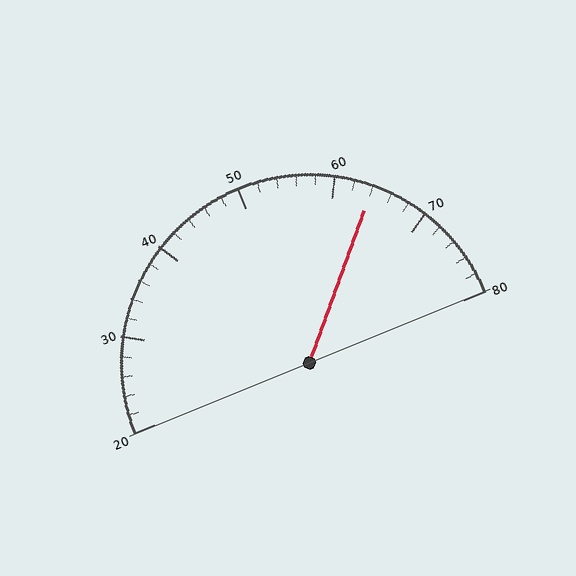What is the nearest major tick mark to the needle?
The nearest major tick mark is 60.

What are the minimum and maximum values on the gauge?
The gauge ranges from 20 to 80.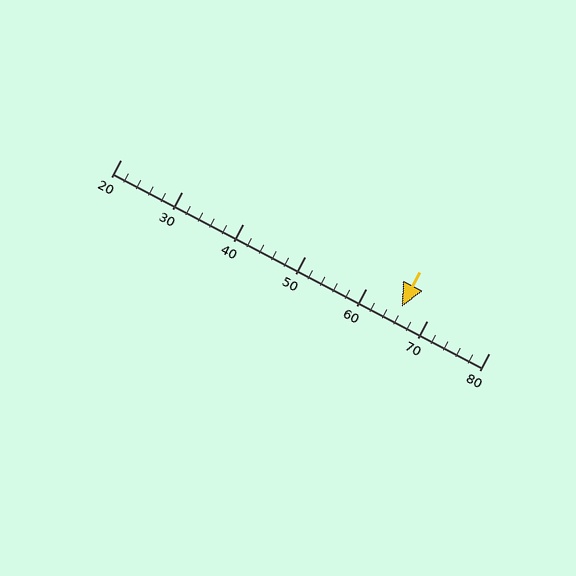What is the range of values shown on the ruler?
The ruler shows values from 20 to 80.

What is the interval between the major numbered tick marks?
The major tick marks are spaced 10 units apart.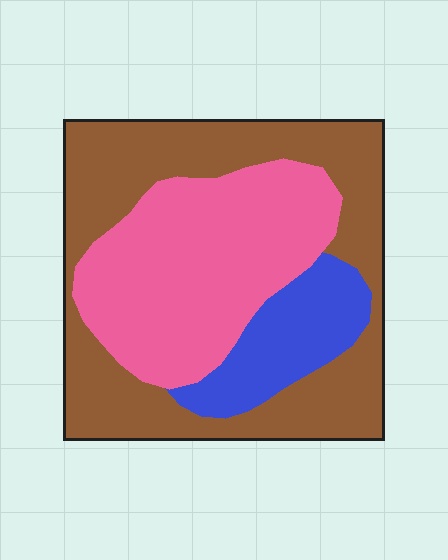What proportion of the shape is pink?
Pink covers 38% of the shape.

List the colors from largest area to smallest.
From largest to smallest: brown, pink, blue.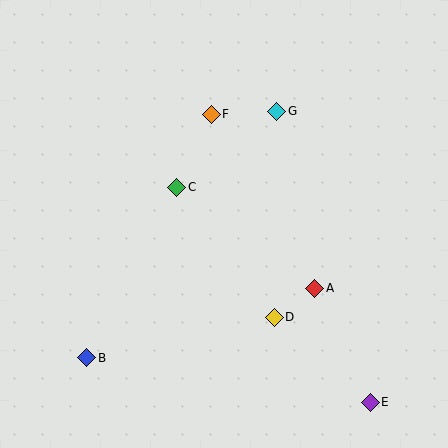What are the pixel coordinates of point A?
Point A is at (315, 288).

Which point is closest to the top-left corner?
Point F is closest to the top-left corner.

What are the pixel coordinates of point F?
Point F is at (211, 114).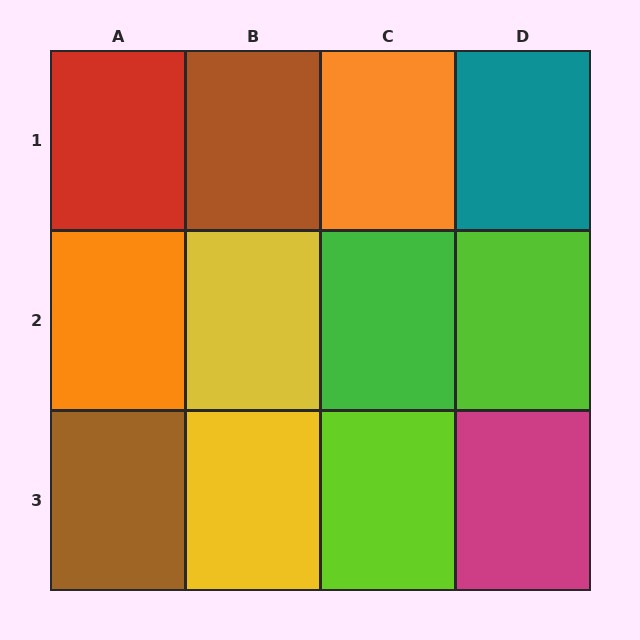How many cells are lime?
2 cells are lime.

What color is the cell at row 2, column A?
Orange.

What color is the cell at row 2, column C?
Green.